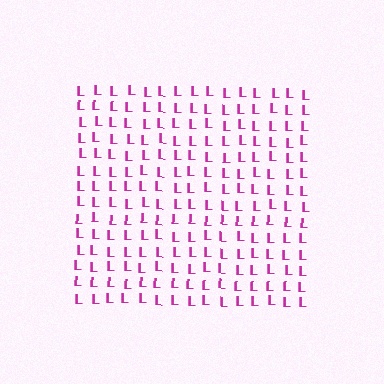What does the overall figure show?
The overall figure shows a square.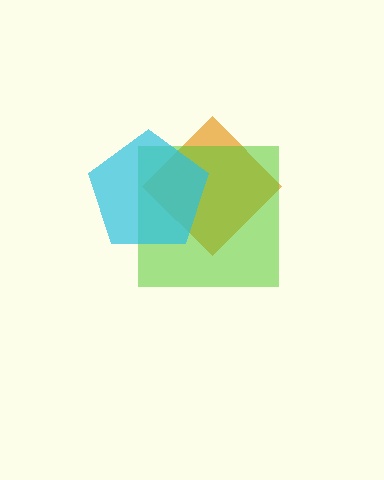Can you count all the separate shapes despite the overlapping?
Yes, there are 3 separate shapes.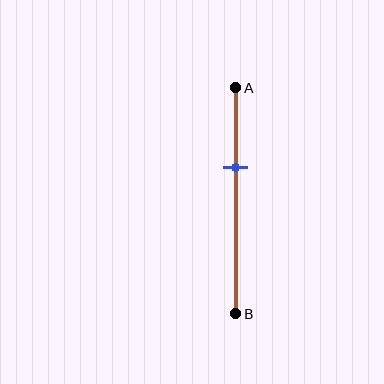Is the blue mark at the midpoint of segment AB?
No, the mark is at about 35% from A, not at the 50% midpoint.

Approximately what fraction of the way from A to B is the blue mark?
The blue mark is approximately 35% of the way from A to B.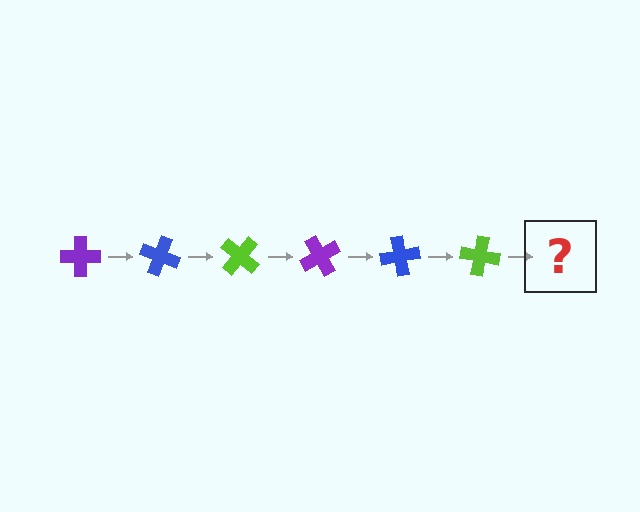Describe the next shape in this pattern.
It should be a purple cross, rotated 120 degrees from the start.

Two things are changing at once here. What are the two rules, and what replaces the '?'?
The two rules are that it rotates 20 degrees each step and the color cycles through purple, blue, and lime. The '?' should be a purple cross, rotated 120 degrees from the start.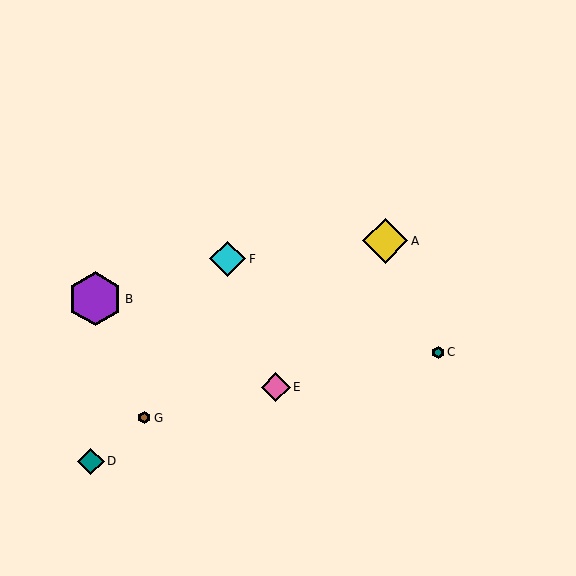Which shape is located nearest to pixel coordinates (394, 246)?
The yellow diamond (labeled A) at (385, 241) is nearest to that location.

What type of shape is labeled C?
Shape C is a teal hexagon.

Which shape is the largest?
The purple hexagon (labeled B) is the largest.